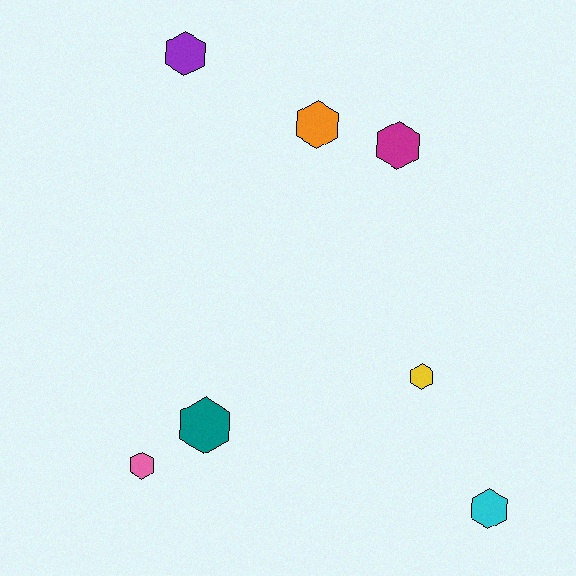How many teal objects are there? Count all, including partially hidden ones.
There is 1 teal object.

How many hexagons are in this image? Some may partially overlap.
There are 7 hexagons.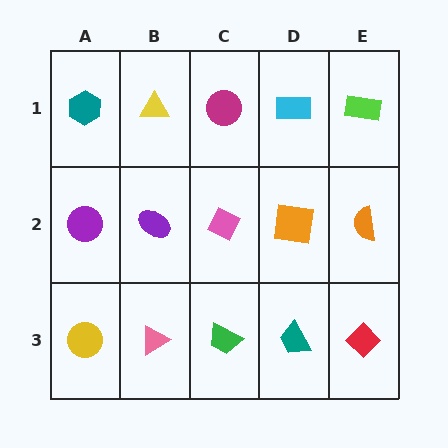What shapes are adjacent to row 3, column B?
A purple ellipse (row 2, column B), a yellow circle (row 3, column A), a green trapezoid (row 3, column C).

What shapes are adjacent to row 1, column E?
An orange semicircle (row 2, column E), a cyan rectangle (row 1, column D).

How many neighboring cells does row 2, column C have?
4.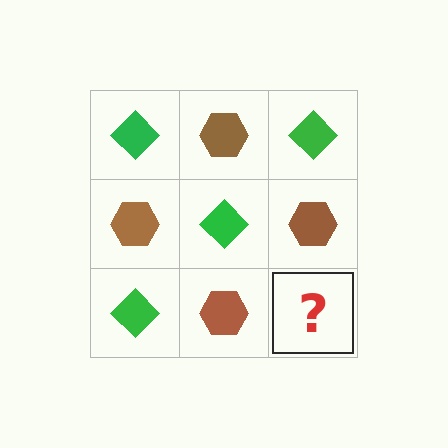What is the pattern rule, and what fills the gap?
The rule is that it alternates green diamond and brown hexagon in a checkerboard pattern. The gap should be filled with a green diamond.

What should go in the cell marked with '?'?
The missing cell should contain a green diamond.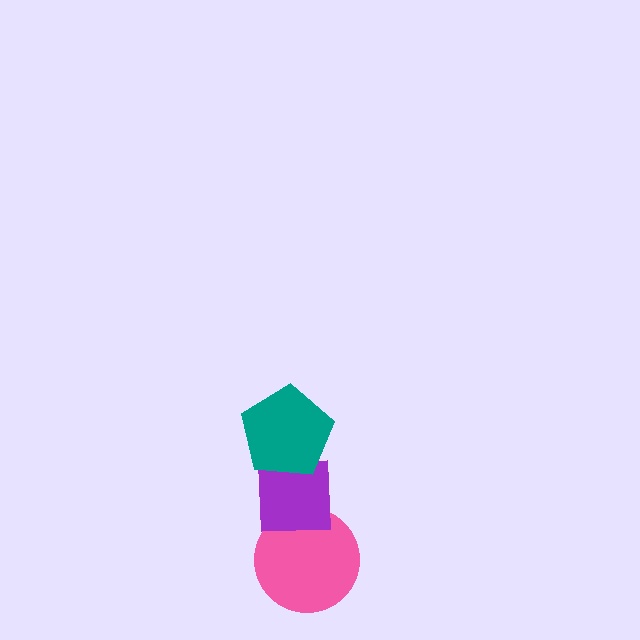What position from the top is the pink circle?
The pink circle is 3rd from the top.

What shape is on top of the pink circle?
The purple square is on top of the pink circle.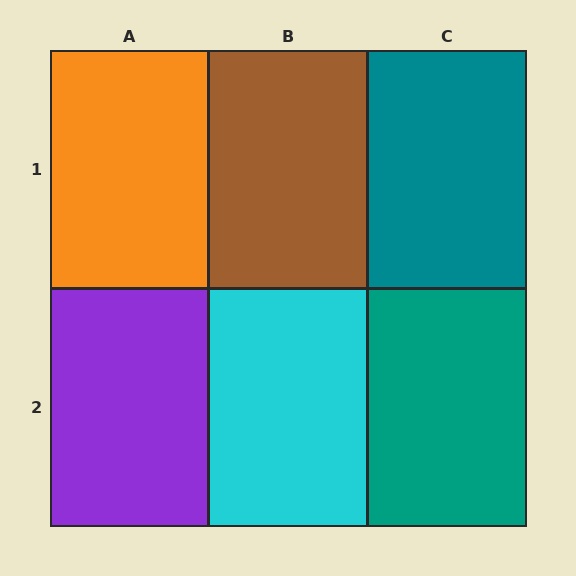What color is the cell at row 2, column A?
Purple.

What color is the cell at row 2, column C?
Teal.